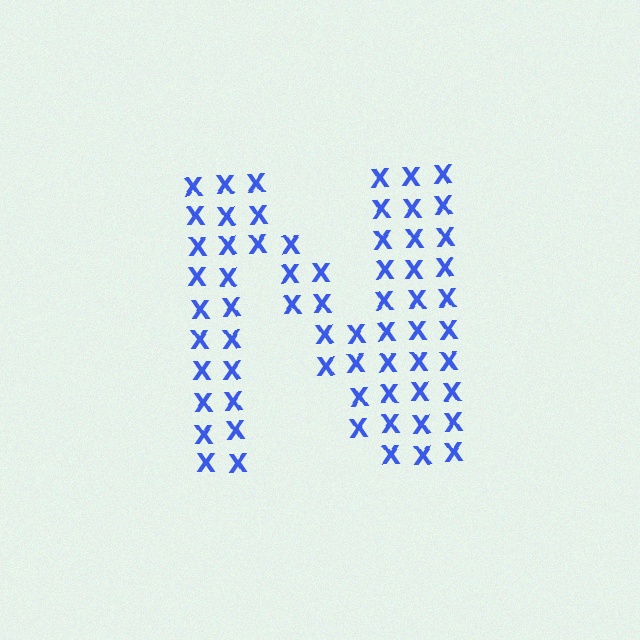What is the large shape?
The large shape is the letter N.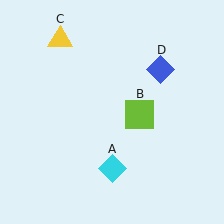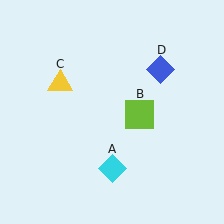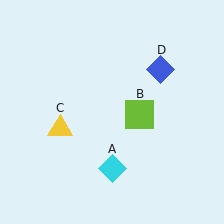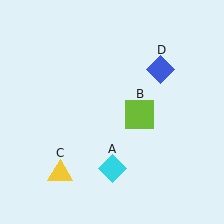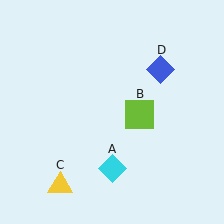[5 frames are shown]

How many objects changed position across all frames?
1 object changed position: yellow triangle (object C).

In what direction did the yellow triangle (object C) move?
The yellow triangle (object C) moved down.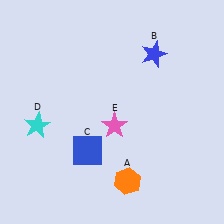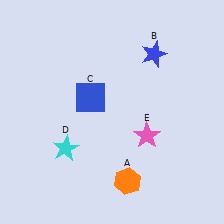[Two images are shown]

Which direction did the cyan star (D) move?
The cyan star (D) moved right.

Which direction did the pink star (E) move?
The pink star (E) moved right.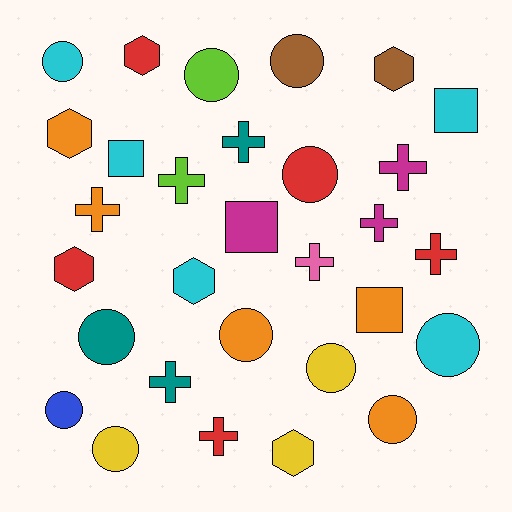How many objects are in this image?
There are 30 objects.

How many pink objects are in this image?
There is 1 pink object.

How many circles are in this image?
There are 11 circles.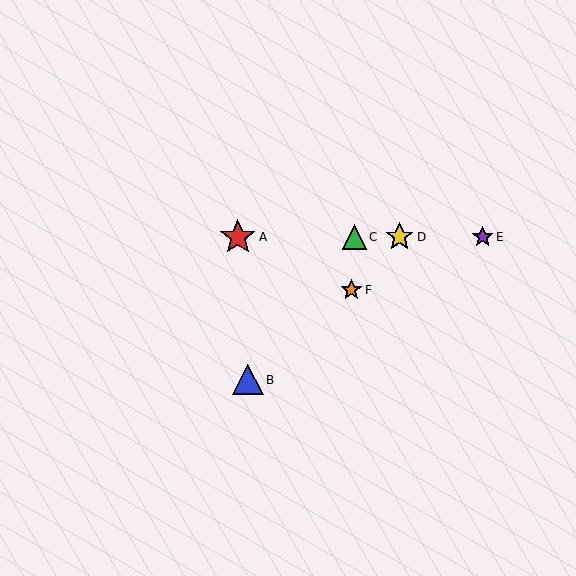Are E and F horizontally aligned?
No, E is at y≈237 and F is at y≈290.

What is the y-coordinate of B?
Object B is at y≈380.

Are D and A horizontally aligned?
Yes, both are at y≈237.